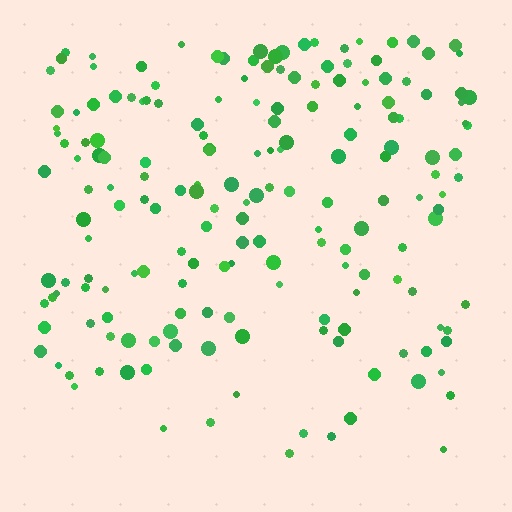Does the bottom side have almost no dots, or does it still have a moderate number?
Still a moderate number, just noticeably fewer than the top.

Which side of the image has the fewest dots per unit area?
The bottom.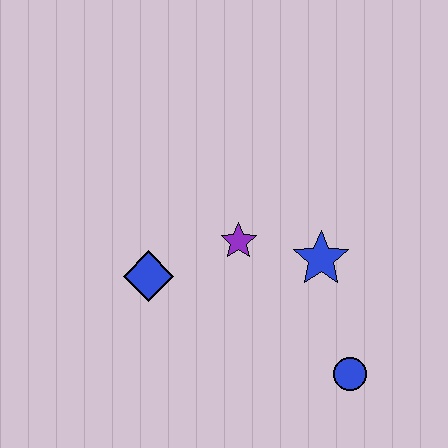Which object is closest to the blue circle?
The blue star is closest to the blue circle.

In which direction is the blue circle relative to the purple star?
The blue circle is below the purple star.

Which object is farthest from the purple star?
The blue circle is farthest from the purple star.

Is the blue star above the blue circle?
Yes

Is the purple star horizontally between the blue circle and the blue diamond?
Yes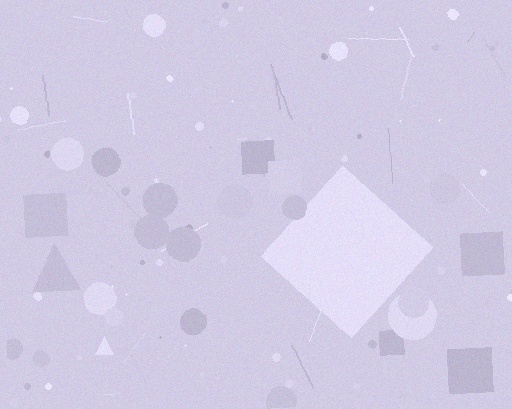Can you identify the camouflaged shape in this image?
The camouflaged shape is a diamond.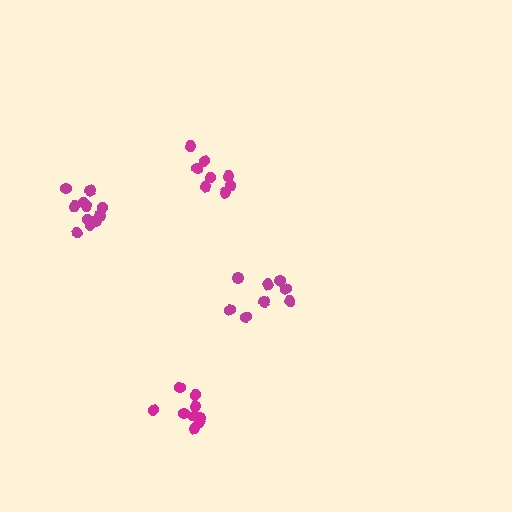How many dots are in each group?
Group 1: 9 dots, Group 2: 11 dots, Group 3: 8 dots, Group 4: 8 dots (36 total).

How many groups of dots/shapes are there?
There are 4 groups.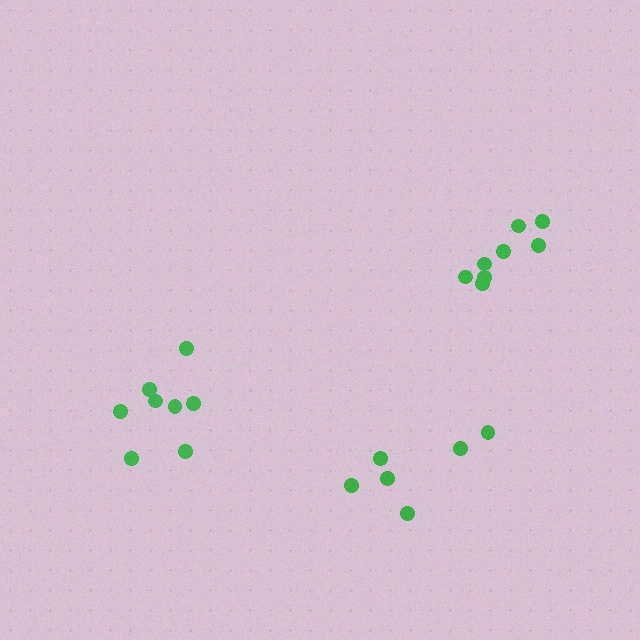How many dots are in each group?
Group 1: 8 dots, Group 2: 8 dots, Group 3: 6 dots (22 total).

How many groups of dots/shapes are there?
There are 3 groups.